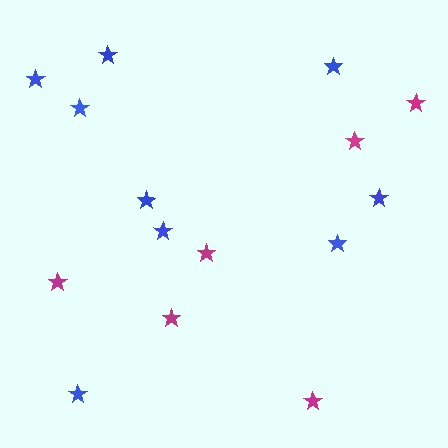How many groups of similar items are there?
There are 2 groups: one group of magenta stars (6) and one group of blue stars (9).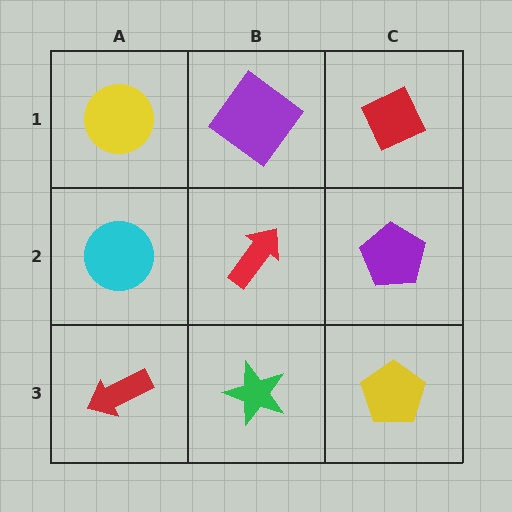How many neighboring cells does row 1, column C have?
2.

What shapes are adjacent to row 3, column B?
A red arrow (row 2, column B), a red arrow (row 3, column A), a yellow pentagon (row 3, column C).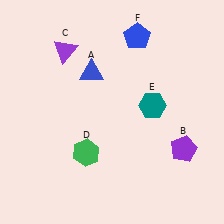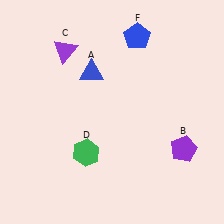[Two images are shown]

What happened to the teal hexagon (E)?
The teal hexagon (E) was removed in Image 2. It was in the top-right area of Image 1.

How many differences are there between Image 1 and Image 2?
There is 1 difference between the two images.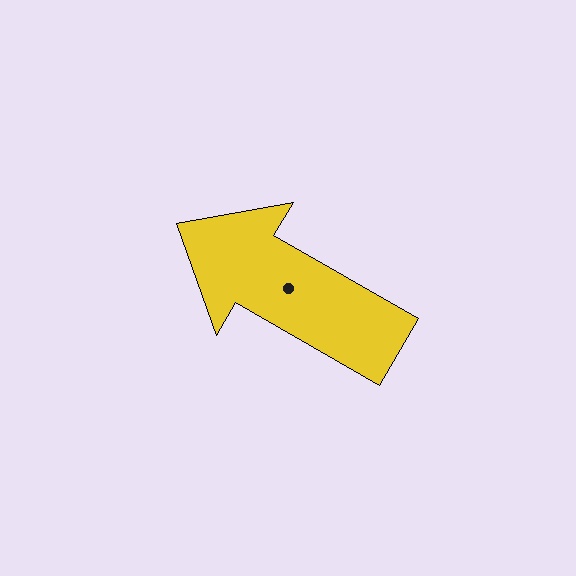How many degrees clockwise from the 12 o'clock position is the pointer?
Approximately 300 degrees.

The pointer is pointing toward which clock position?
Roughly 10 o'clock.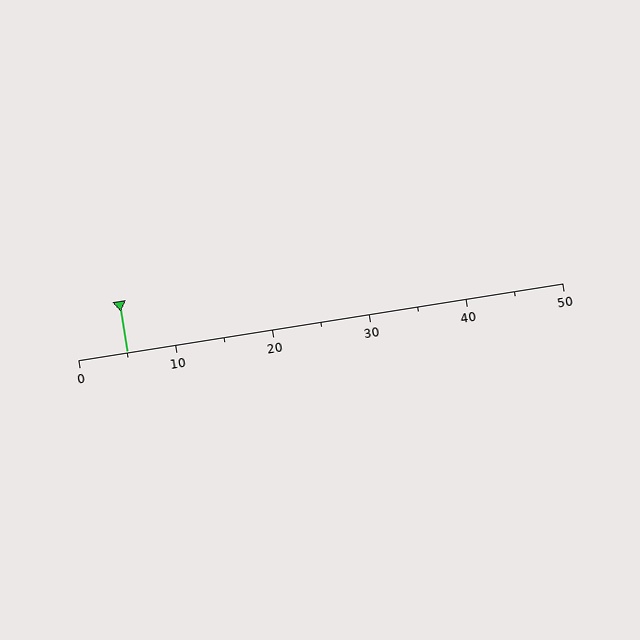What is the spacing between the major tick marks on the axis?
The major ticks are spaced 10 apart.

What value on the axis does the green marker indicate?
The marker indicates approximately 5.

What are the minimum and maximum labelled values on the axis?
The axis runs from 0 to 50.